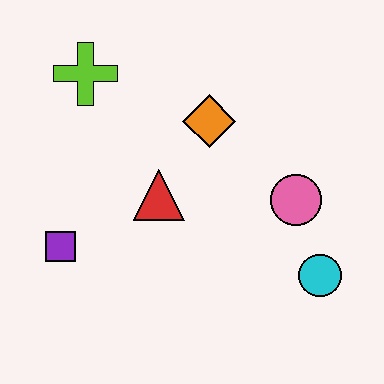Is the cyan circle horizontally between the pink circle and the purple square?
No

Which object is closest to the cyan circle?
The pink circle is closest to the cyan circle.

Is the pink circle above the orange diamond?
No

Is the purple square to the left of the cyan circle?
Yes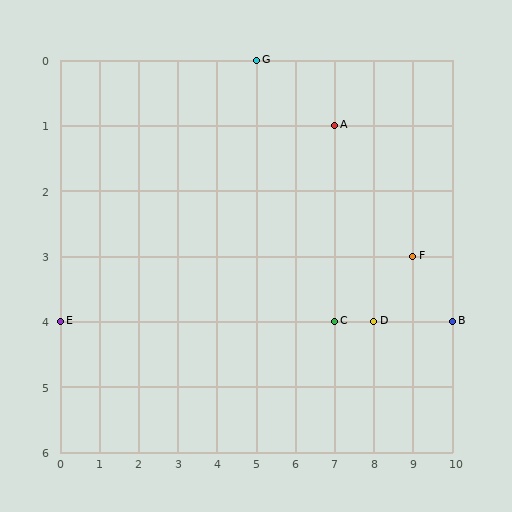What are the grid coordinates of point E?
Point E is at grid coordinates (0, 4).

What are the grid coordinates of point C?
Point C is at grid coordinates (7, 4).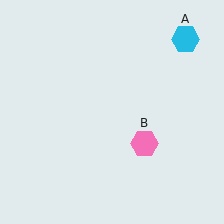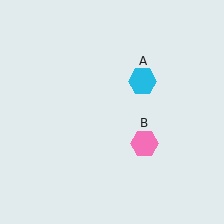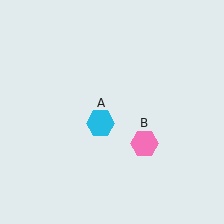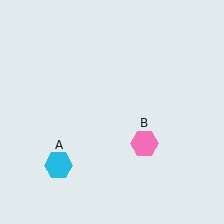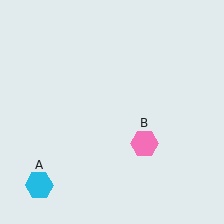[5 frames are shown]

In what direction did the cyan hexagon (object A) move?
The cyan hexagon (object A) moved down and to the left.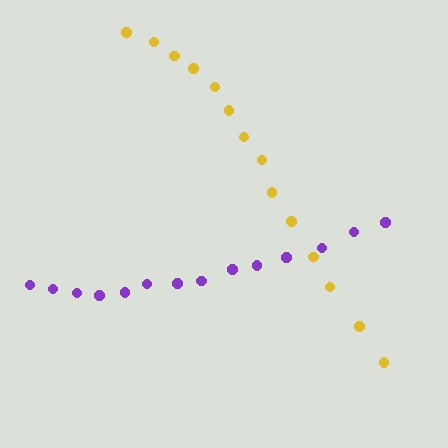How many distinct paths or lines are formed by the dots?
There are 2 distinct paths.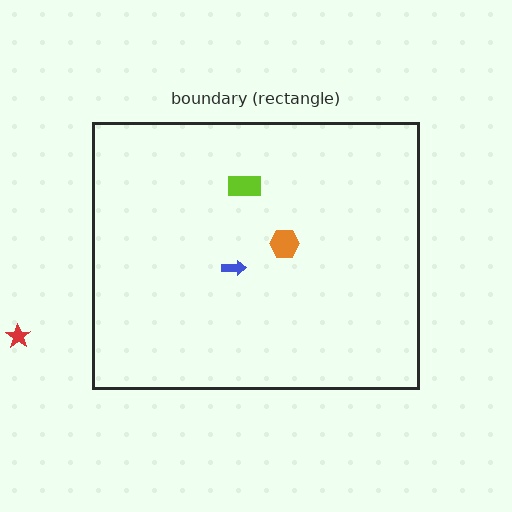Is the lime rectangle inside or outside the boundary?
Inside.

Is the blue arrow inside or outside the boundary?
Inside.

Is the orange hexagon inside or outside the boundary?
Inside.